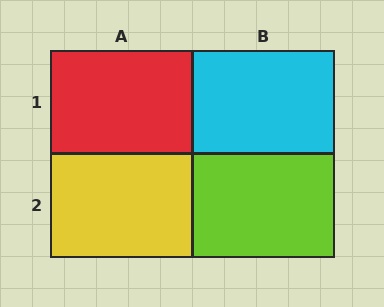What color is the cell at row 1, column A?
Red.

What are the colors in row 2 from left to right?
Yellow, lime.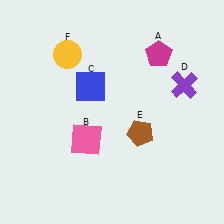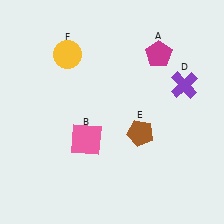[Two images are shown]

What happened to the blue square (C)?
The blue square (C) was removed in Image 2. It was in the top-left area of Image 1.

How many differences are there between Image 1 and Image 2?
There is 1 difference between the two images.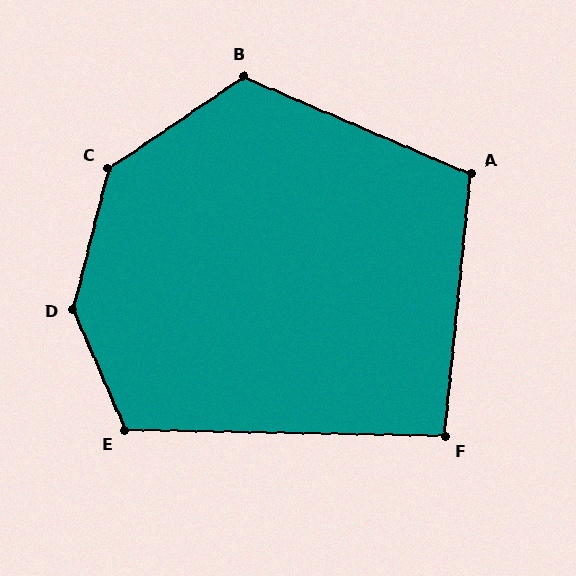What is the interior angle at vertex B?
Approximately 123 degrees (obtuse).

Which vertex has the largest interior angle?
D, at approximately 143 degrees.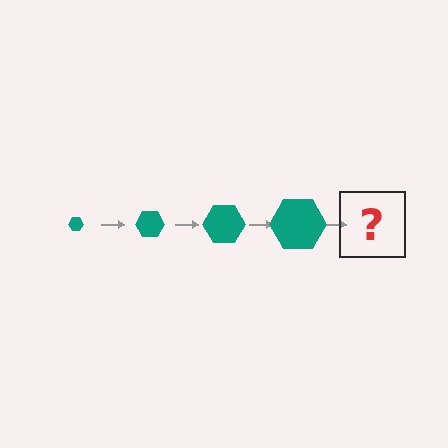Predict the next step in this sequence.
The next step is a teal hexagon, larger than the previous one.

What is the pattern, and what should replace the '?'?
The pattern is that the hexagon gets progressively larger each step. The '?' should be a teal hexagon, larger than the previous one.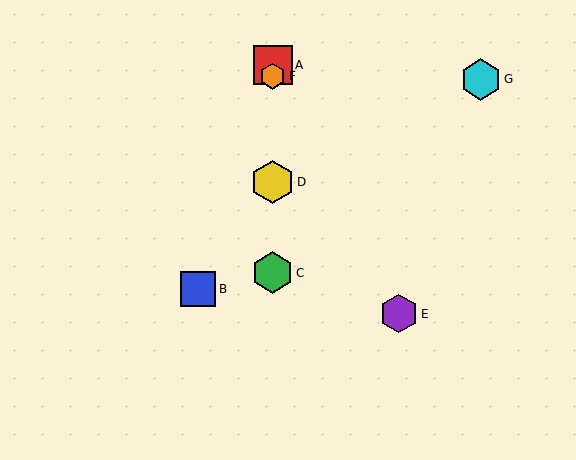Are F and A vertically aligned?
Yes, both are at x≈273.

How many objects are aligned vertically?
4 objects (A, C, D, F) are aligned vertically.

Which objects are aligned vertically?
Objects A, C, D, F are aligned vertically.